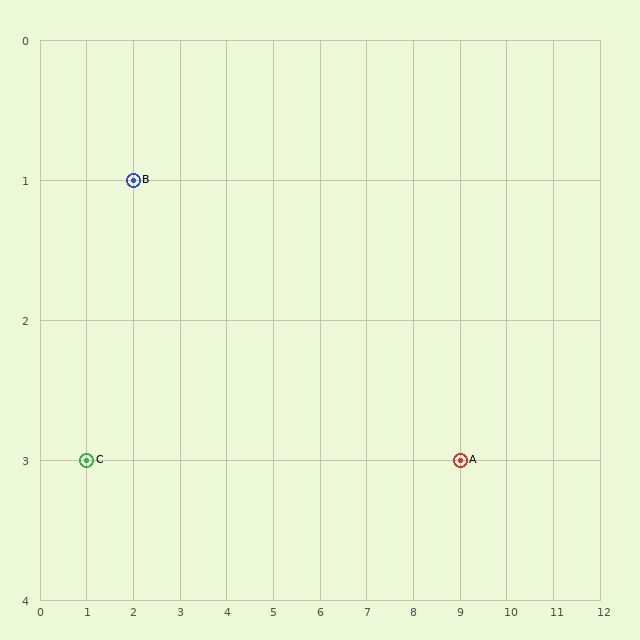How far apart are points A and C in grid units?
Points A and C are 8 columns apart.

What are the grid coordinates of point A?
Point A is at grid coordinates (9, 3).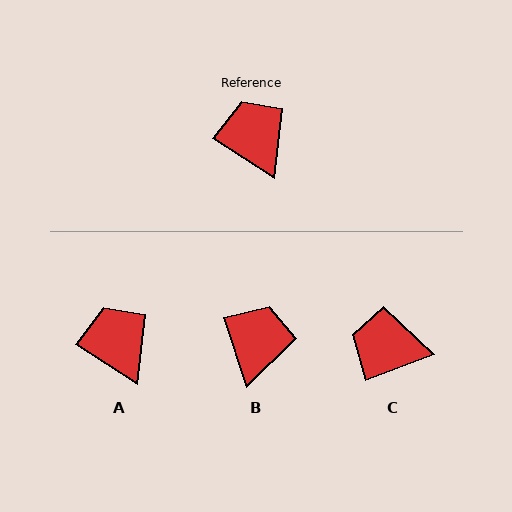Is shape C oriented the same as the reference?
No, it is off by about 53 degrees.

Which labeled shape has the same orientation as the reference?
A.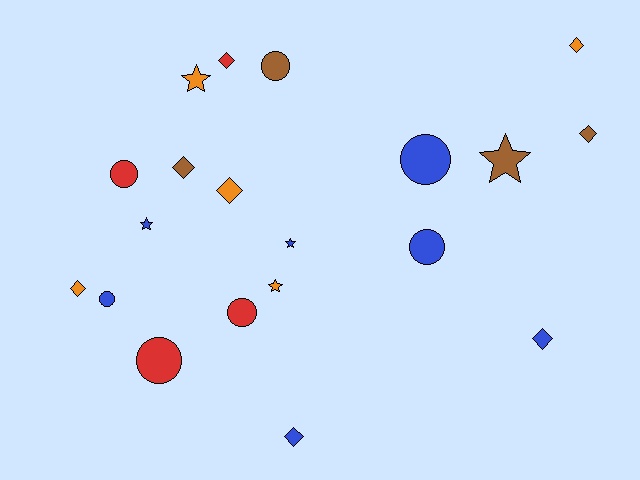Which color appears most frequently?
Blue, with 7 objects.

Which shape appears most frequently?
Diamond, with 8 objects.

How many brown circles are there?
There is 1 brown circle.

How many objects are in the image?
There are 20 objects.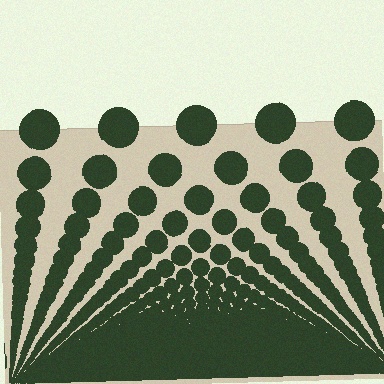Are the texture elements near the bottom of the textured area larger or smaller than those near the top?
Smaller. The gradient is inverted — elements near the bottom are smaller and denser.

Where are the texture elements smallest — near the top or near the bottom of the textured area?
Near the bottom.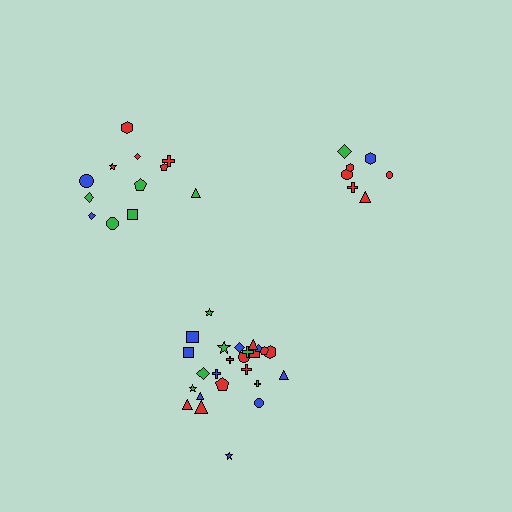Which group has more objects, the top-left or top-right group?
The top-left group.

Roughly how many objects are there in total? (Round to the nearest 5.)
Roughly 45 objects in total.